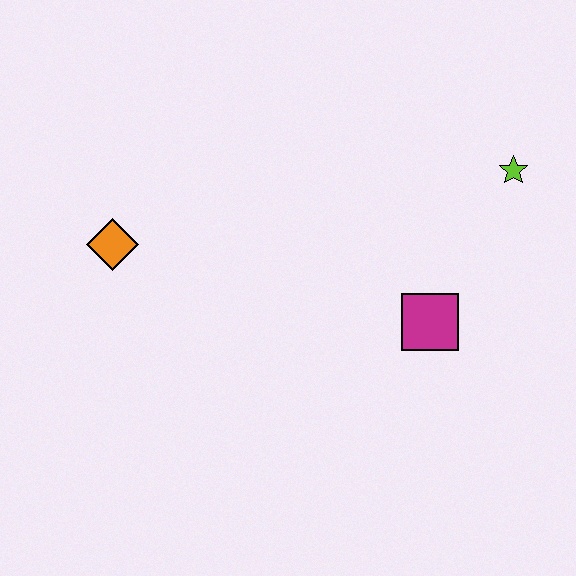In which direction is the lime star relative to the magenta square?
The lime star is above the magenta square.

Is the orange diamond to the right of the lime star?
No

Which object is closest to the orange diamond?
The magenta square is closest to the orange diamond.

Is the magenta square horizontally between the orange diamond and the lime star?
Yes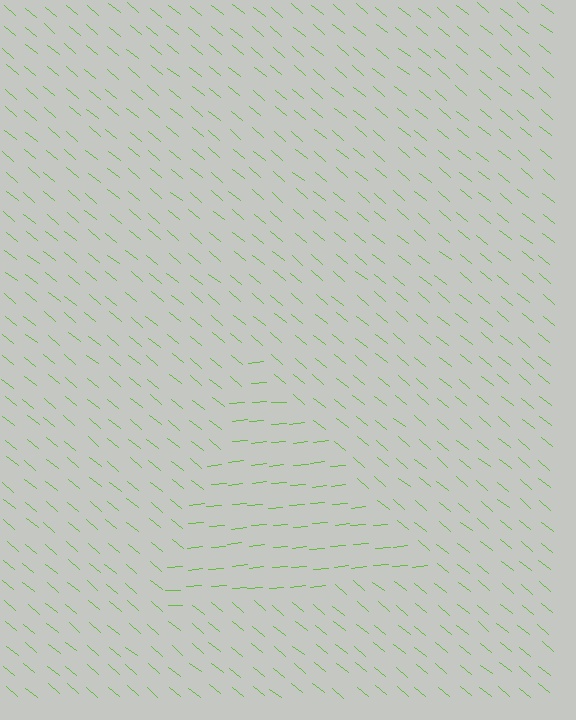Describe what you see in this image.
The image is filled with small lime line segments. A triangle region in the image has lines oriented differently from the surrounding lines, creating a visible texture boundary.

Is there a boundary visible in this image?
Yes, there is a texture boundary formed by a change in line orientation.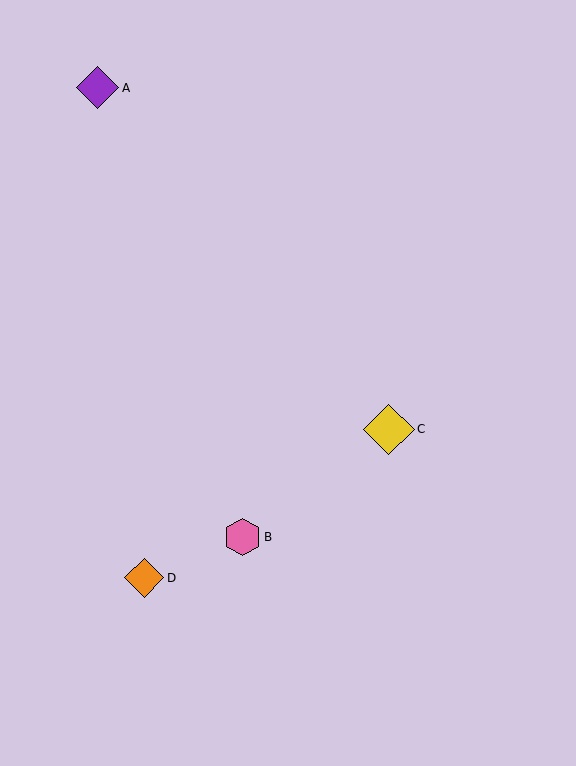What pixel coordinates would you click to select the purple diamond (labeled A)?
Click at (98, 88) to select the purple diamond A.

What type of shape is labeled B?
Shape B is a pink hexagon.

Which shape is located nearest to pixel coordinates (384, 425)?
The yellow diamond (labeled C) at (389, 429) is nearest to that location.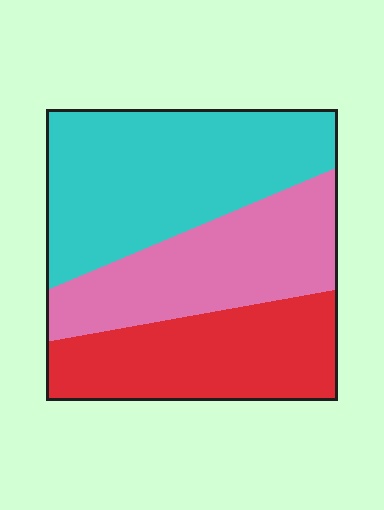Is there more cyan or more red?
Cyan.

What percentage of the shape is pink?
Pink covers about 30% of the shape.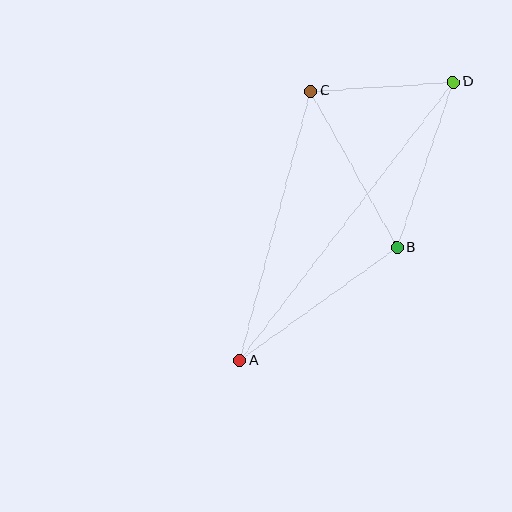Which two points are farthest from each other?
Points A and D are farthest from each other.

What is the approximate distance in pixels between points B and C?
The distance between B and C is approximately 178 pixels.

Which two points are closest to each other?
Points C and D are closest to each other.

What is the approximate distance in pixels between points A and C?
The distance between A and C is approximately 278 pixels.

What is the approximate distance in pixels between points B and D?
The distance between B and D is approximately 175 pixels.